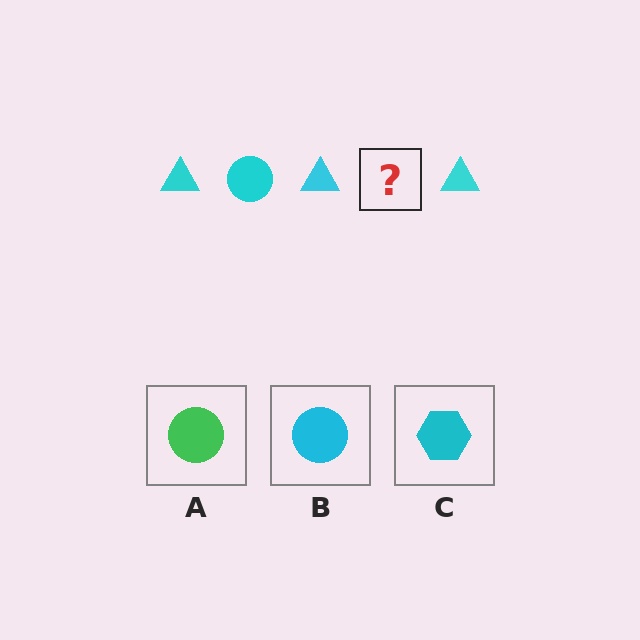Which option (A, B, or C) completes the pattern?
B.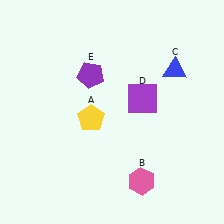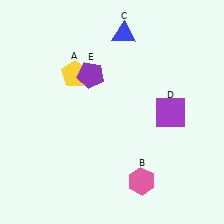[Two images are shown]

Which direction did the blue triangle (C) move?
The blue triangle (C) moved left.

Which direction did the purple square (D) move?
The purple square (D) moved right.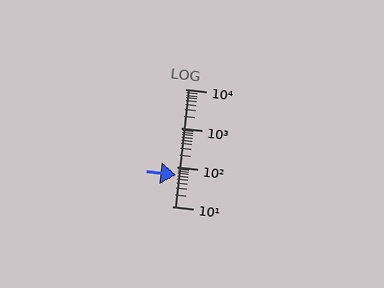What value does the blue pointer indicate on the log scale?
The pointer indicates approximately 63.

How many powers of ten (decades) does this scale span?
The scale spans 3 decades, from 10 to 10000.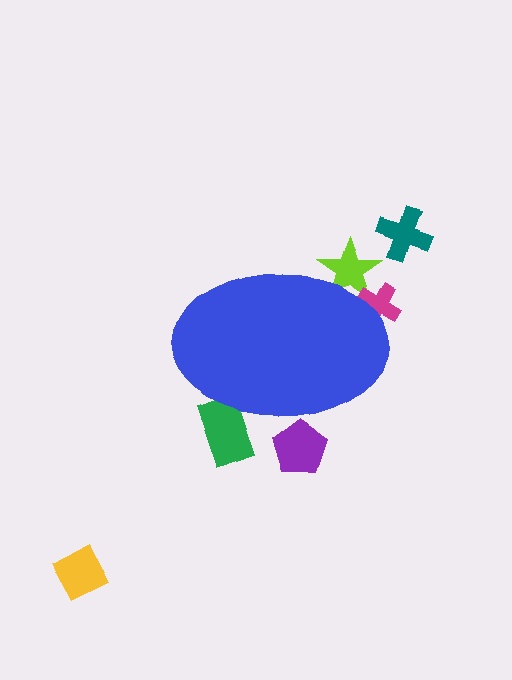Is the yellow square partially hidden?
No, the yellow square is fully visible.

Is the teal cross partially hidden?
No, the teal cross is fully visible.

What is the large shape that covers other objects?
A blue ellipse.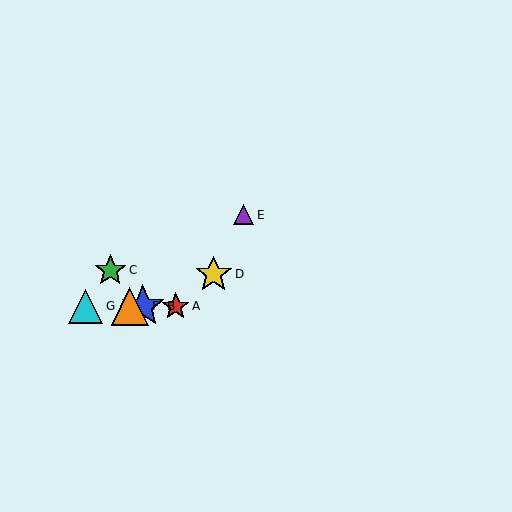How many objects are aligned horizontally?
4 objects (A, B, F, G) are aligned horizontally.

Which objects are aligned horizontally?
Objects A, B, F, G are aligned horizontally.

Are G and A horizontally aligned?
Yes, both are at y≈306.